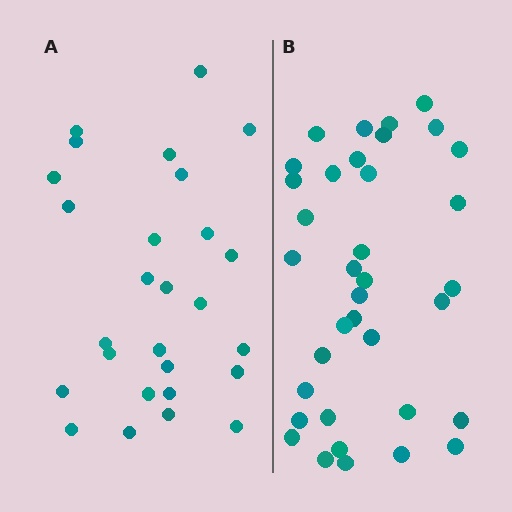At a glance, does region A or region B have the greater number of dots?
Region B (the right region) has more dots.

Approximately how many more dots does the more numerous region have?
Region B has roughly 8 or so more dots than region A.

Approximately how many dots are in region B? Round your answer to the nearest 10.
About 40 dots. (The exact count is 36, which rounds to 40.)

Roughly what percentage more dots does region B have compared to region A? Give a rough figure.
About 35% more.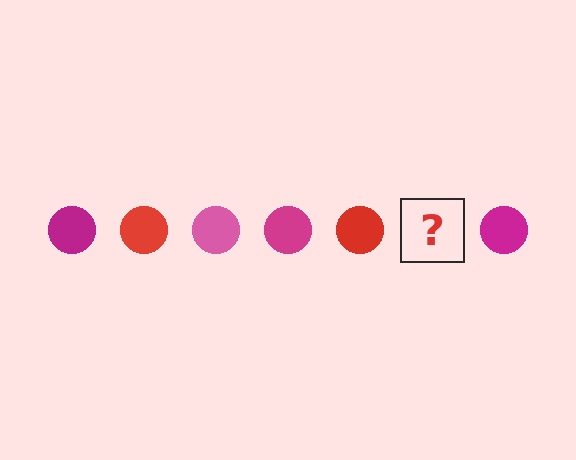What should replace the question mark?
The question mark should be replaced with a pink circle.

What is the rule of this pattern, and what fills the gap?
The rule is that the pattern cycles through magenta, red, pink circles. The gap should be filled with a pink circle.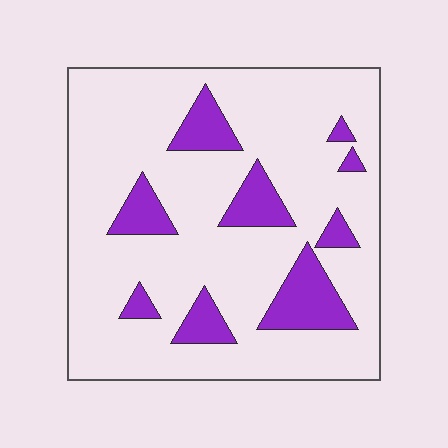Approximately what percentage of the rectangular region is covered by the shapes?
Approximately 15%.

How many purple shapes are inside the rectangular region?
9.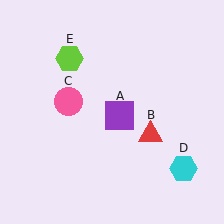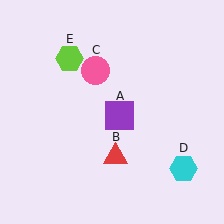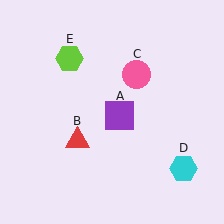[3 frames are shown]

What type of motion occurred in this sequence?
The red triangle (object B), pink circle (object C) rotated clockwise around the center of the scene.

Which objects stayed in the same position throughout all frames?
Purple square (object A) and cyan hexagon (object D) and lime hexagon (object E) remained stationary.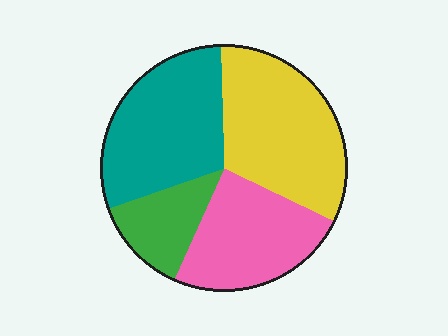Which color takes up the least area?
Green, at roughly 15%.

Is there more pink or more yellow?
Yellow.